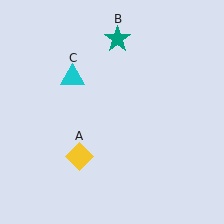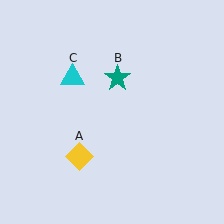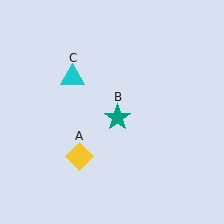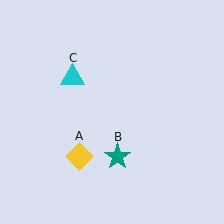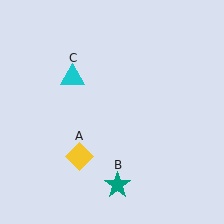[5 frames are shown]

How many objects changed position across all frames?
1 object changed position: teal star (object B).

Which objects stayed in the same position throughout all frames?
Yellow diamond (object A) and cyan triangle (object C) remained stationary.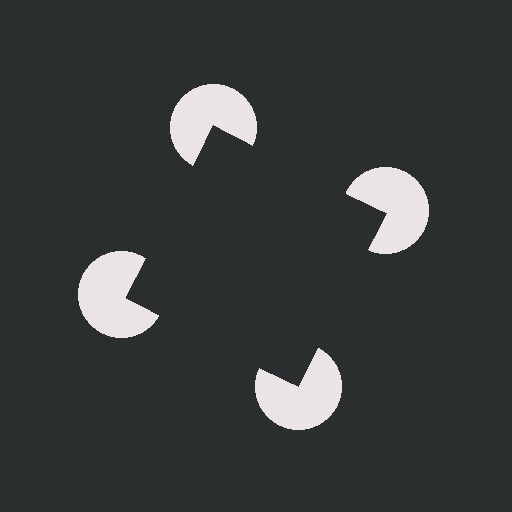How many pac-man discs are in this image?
There are 4 — one at each vertex of the illusory square.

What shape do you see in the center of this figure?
An illusory square — its edges are inferred from the aligned wedge cuts in the pac-man discs, not physically drawn.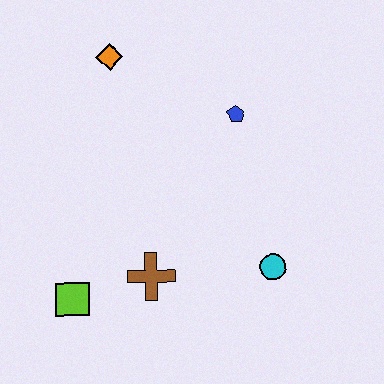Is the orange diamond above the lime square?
Yes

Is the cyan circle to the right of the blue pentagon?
Yes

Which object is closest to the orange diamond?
The blue pentagon is closest to the orange diamond.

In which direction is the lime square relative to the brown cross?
The lime square is to the left of the brown cross.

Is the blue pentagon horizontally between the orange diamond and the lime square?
No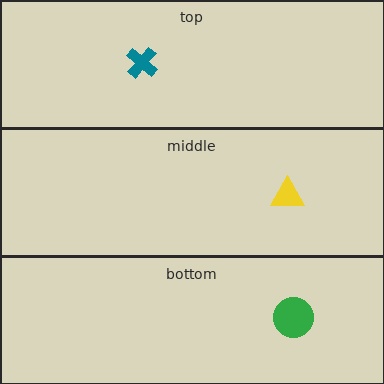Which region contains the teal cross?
The top region.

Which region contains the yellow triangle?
The middle region.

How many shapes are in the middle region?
1.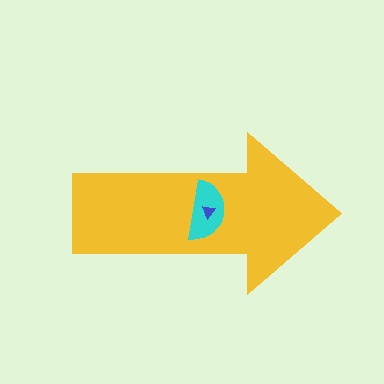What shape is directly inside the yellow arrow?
The cyan semicircle.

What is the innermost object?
The blue triangle.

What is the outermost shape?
The yellow arrow.